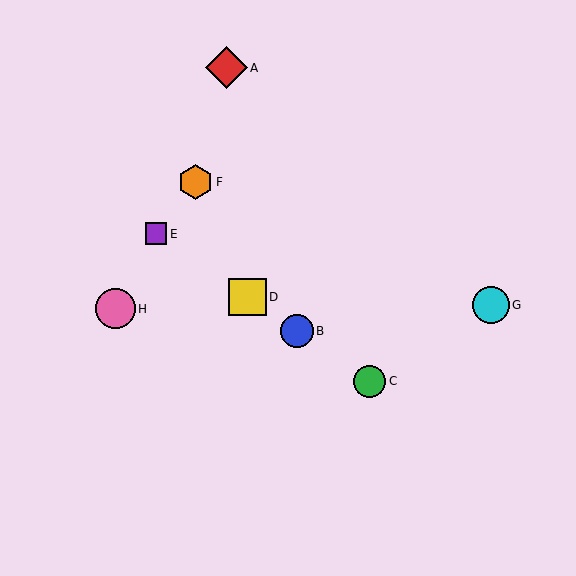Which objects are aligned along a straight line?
Objects B, C, D, E are aligned along a straight line.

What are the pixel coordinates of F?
Object F is at (195, 182).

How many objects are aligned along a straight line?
4 objects (B, C, D, E) are aligned along a straight line.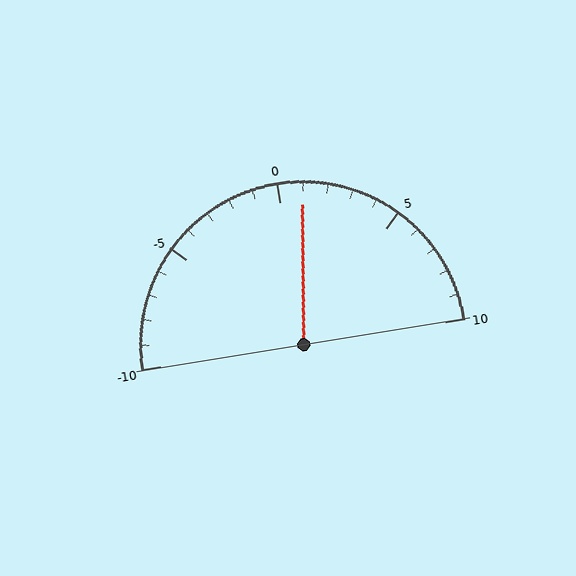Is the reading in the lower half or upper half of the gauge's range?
The reading is in the upper half of the range (-10 to 10).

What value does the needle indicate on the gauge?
The needle indicates approximately 1.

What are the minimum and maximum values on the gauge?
The gauge ranges from -10 to 10.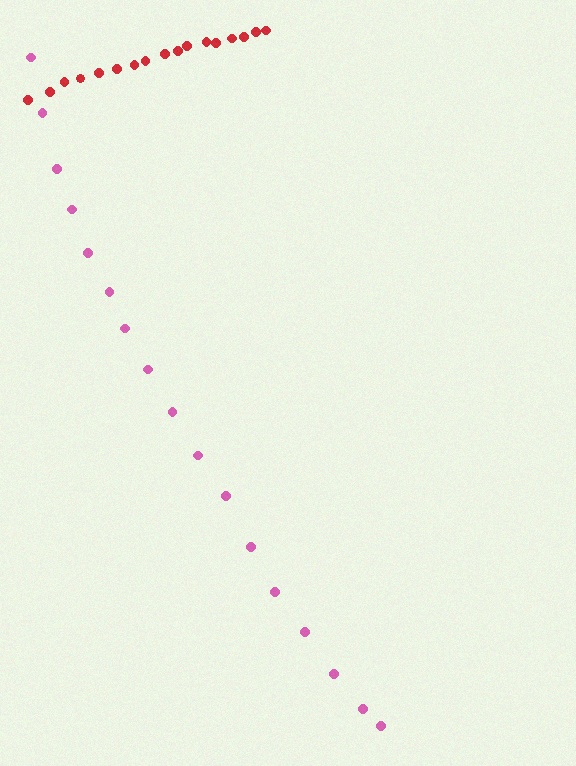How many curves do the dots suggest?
There are 2 distinct paths.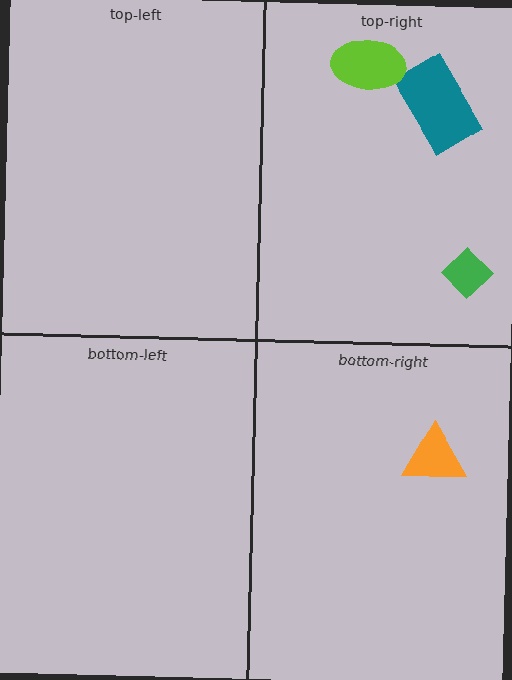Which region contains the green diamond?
The top-right region.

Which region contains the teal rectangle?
The top-right region.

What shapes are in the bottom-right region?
The orange triangle.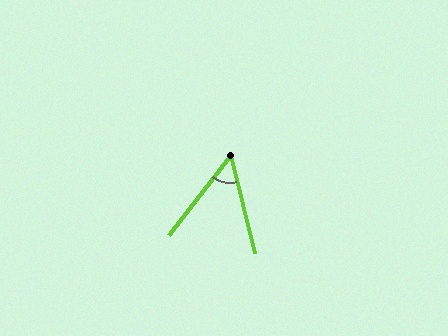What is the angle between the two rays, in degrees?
Approximately 52 degrees.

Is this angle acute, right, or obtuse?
It is acute.